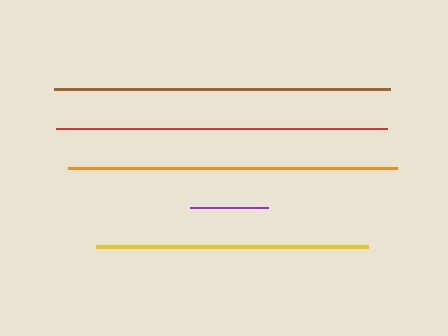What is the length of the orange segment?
The orange segment is approximately 329 pixels long.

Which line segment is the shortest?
The purple line is the shortest at approximately 78 pixels.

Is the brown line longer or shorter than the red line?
The brown line is longer than the red line.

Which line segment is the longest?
The brown line is the longest at approximately 336 pixels.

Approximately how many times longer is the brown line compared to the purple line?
The brown line is approximately 4.3 times the length of the purple line.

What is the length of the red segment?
The red segment is approximately 330 pixels long.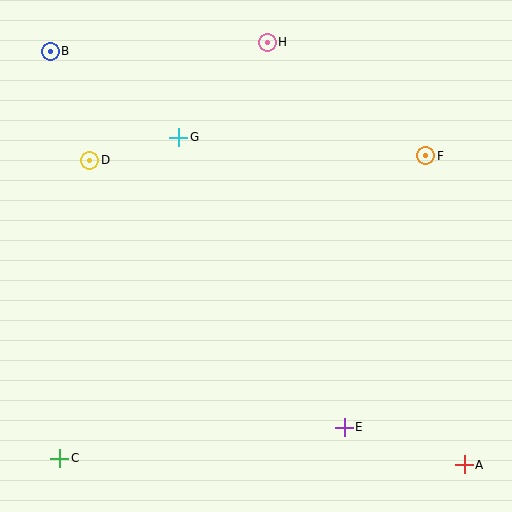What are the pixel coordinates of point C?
Point C is at (60, 458).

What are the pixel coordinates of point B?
Point B is at (50, 51).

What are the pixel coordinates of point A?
Point A is at (464, 465).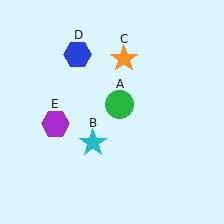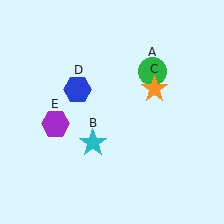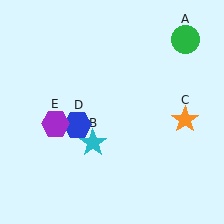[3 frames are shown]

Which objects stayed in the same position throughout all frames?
Cyan star (object B) and purple hexagon (object E) remained stationary.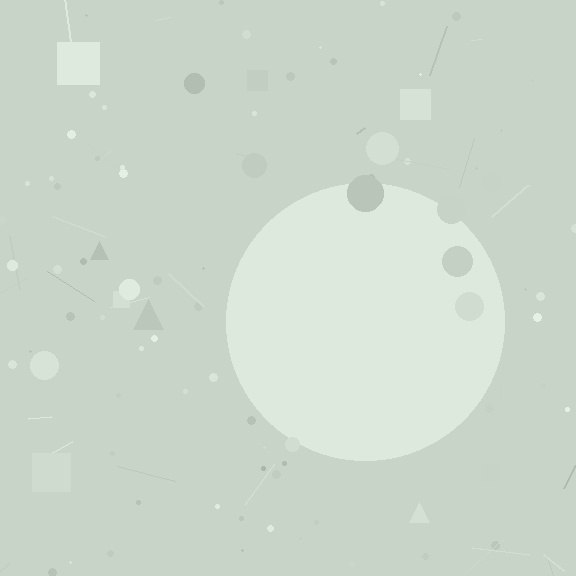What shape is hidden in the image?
A circle is hidden in the image.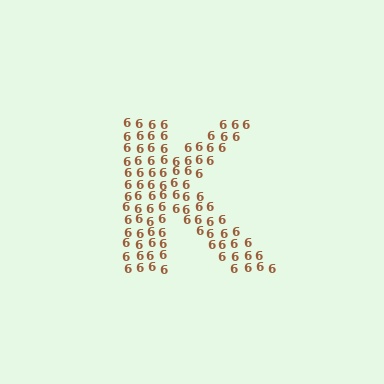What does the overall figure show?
The overall figure shows the letter K.